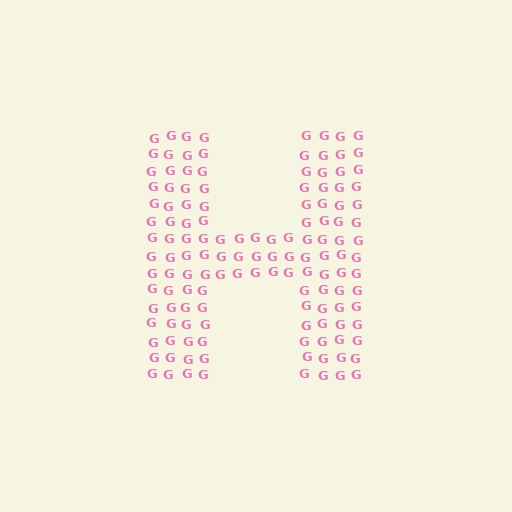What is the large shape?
The large shape is the letter H.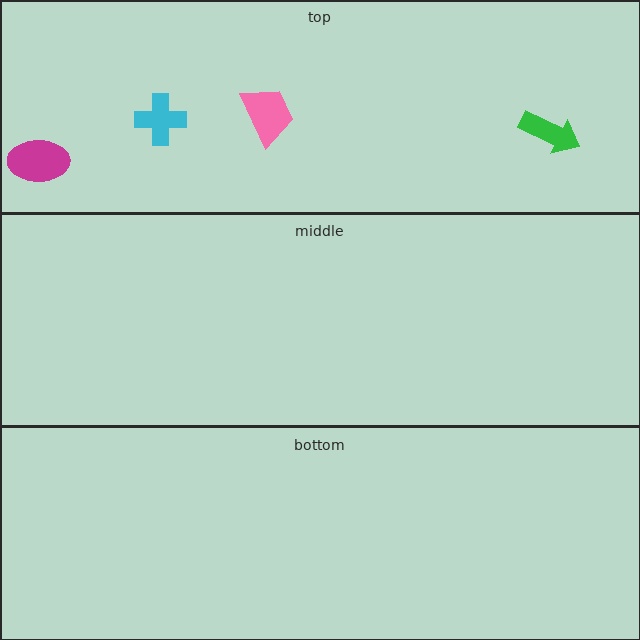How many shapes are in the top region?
4.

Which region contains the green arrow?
The top region.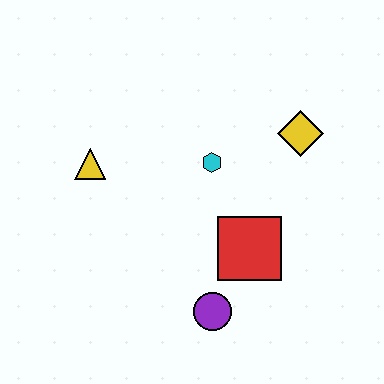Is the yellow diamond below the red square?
No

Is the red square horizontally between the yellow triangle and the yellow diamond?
Yes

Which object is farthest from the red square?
The yellow triangle is farthest from the red square.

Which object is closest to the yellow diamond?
The cyan hexagon is closest to the yellow diamond.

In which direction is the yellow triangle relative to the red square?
The yellow triangle is to the left of the red square.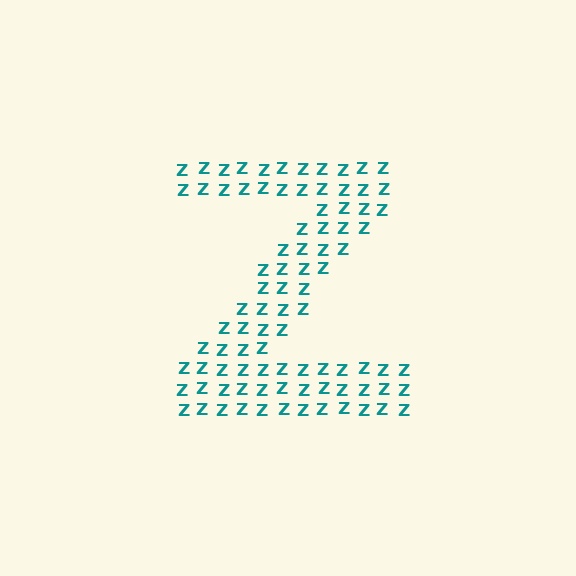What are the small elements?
The small elements are letter Z's.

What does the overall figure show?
The overall figure shows the letter Z.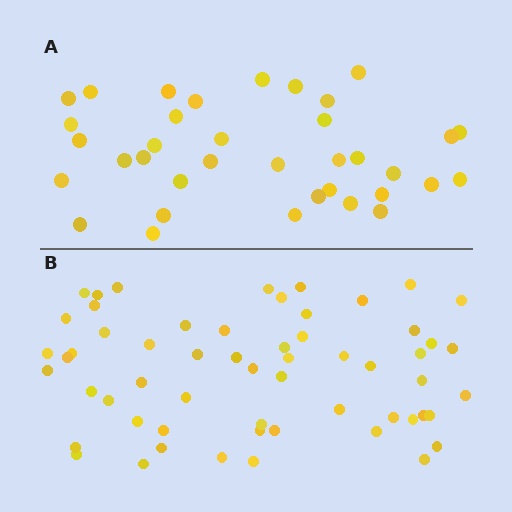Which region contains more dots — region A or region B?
Region B (the bottom region) has more dots.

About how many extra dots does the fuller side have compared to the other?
Region B has approximately 20 more dots than region A.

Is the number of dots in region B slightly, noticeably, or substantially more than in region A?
Region B has substantially more. The ratio is roughly 1.6 to 1.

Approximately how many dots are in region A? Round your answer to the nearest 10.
About 40 dots. (The exact count is 36, which rounds to 40.)